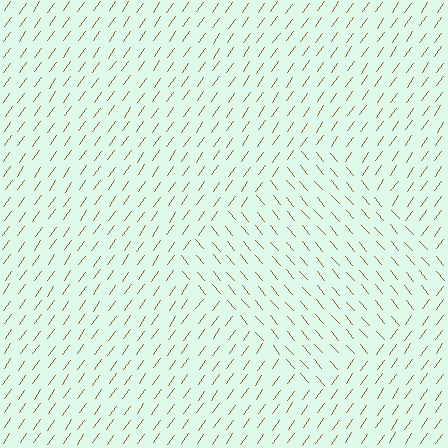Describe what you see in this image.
The image is filled with small brown line segments. A diamond region in the image has lines oriented differently from the surrounding lines, creating a visible texture boundary.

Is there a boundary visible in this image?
Yes, there is a texture boundary formed by a change in line orientation.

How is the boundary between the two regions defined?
The boundary is defined purely by a change in line orientation (approximately 76 degrees difference). All lines are the same color and thickness.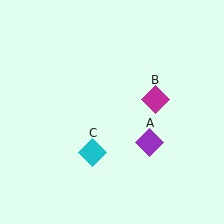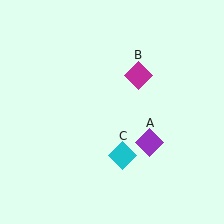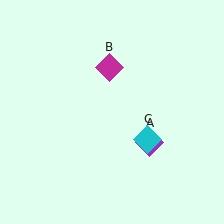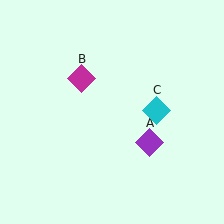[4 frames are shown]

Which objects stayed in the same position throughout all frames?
Purple diamond (object A) remained stationary.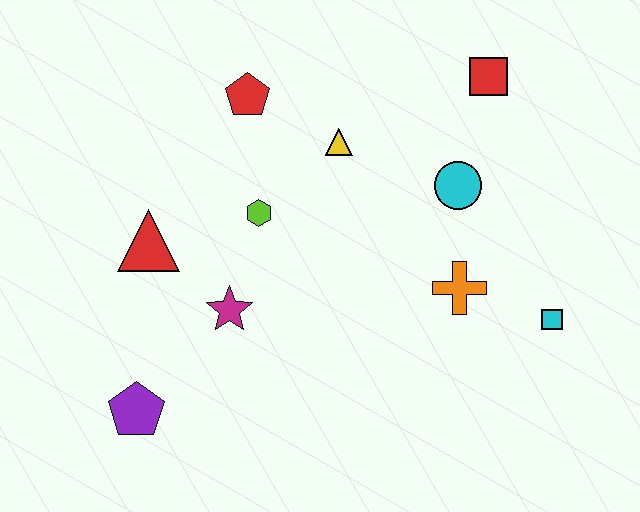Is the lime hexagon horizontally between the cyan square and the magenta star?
Yes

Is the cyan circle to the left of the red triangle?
No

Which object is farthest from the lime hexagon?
The cyan square is farthest from the lime hexagon.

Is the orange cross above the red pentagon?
No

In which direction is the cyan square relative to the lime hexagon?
The cyan square is to the right of the lime hexagon.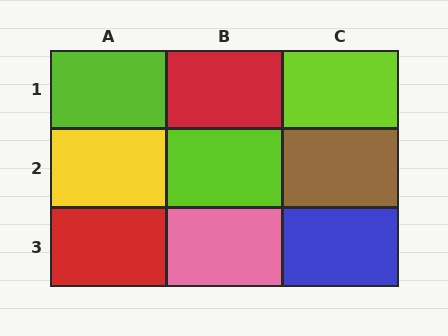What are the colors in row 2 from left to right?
Yellow, lime, brown.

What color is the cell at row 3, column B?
Pink.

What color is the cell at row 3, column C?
Blue.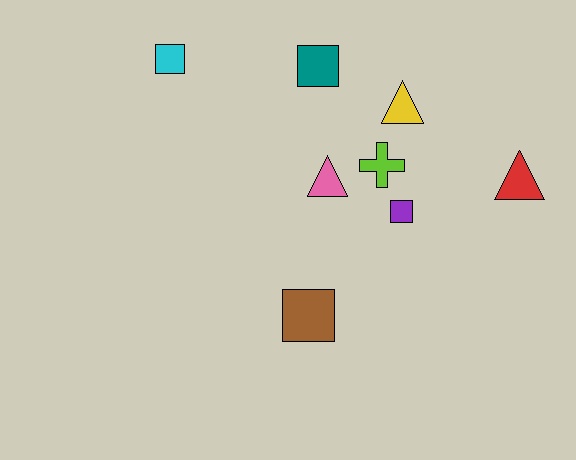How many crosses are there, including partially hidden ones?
There is 1 cross.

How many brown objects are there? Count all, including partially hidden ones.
There is 1 brown object.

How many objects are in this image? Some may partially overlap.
There are 8 objects.